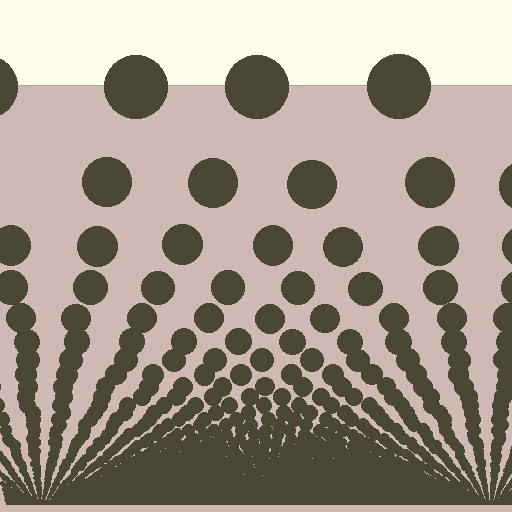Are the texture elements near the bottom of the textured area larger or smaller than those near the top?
Smaller. The gradient is inverted — elements near the bottom are smaller and denser.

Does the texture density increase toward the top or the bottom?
Density increases toward the bottom.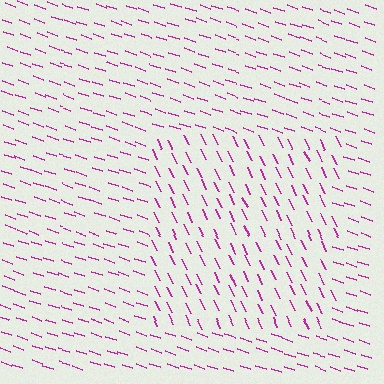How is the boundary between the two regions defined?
The boundary is defined purely by a change in line orientation (approximately 45 degrees difference). All lines are the same color and thickness.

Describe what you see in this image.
The image is filled with small magenta line segments. A rectangle region in the image has lines oriented differently from the surrounding lines, creating a visible texture boundary.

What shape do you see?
I see a rectangle.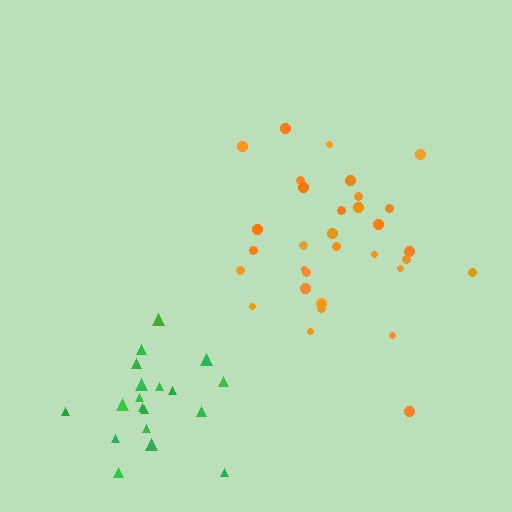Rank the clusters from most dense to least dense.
orange, green.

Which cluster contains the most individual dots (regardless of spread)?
Orange (33).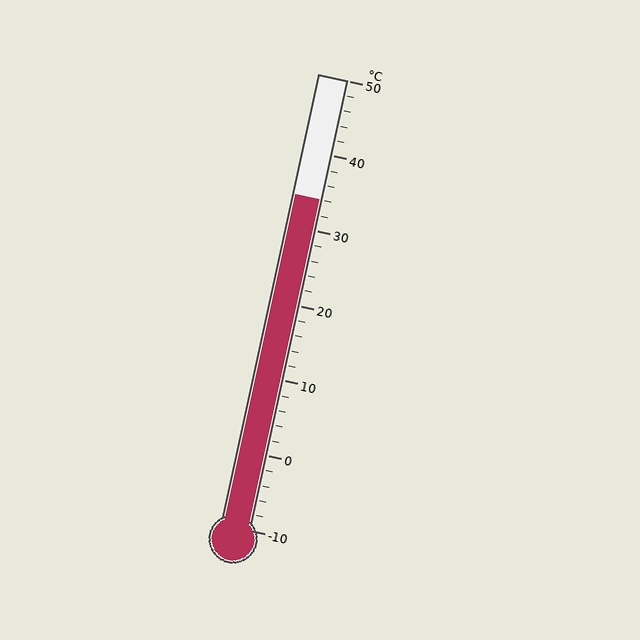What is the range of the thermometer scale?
The thermometer scale ranges from -10°C to 50°C.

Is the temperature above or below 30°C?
The temperature is above 30°C.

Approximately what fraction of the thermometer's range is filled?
The thermometer is filled to approximately 75% of its range.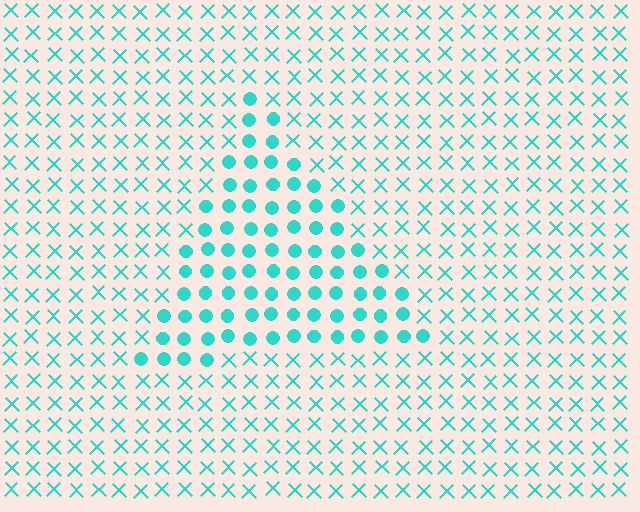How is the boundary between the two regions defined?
The boundary is defined by a change in element shape: circles inside vs. X marks outside. All elements share the same color and spacing.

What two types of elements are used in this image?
The image uses circles inside the triangle region and X marks outside it.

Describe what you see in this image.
The image is filled with small cyan elements arranged in a uniform grid. A triangle-shaped region contains circles, while the surrounding area contains X marks. The boundary is defined purely by the change in element shape.